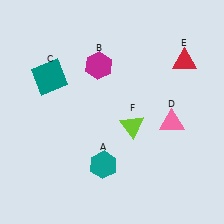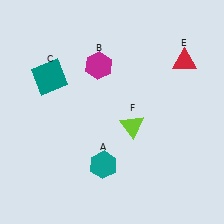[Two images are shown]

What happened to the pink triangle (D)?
The pink triangle (D) was removed in Image 2. It was in the bottom-right area of Image 1.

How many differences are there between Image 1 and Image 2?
There is 1 difference between the two images.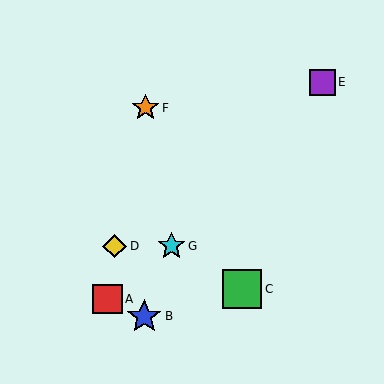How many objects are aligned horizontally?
2 objects (D, G) are aligned horizontally.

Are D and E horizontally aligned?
No, D is at y≈246 and E is at y≈82.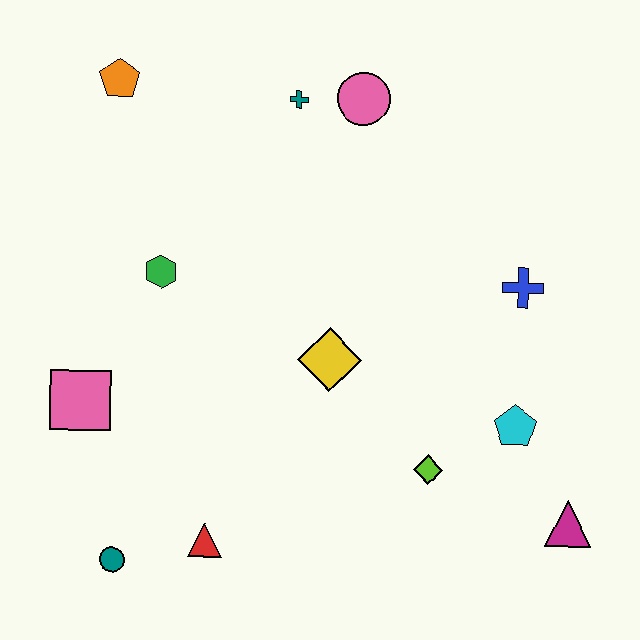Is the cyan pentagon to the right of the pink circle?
Yes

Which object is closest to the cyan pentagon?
The lime diamond is closest to the cyan pentagon.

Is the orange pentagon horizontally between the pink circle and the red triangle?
No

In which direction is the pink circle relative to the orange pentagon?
The pink circle is to the right of the orange pentagon.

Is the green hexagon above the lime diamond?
Yes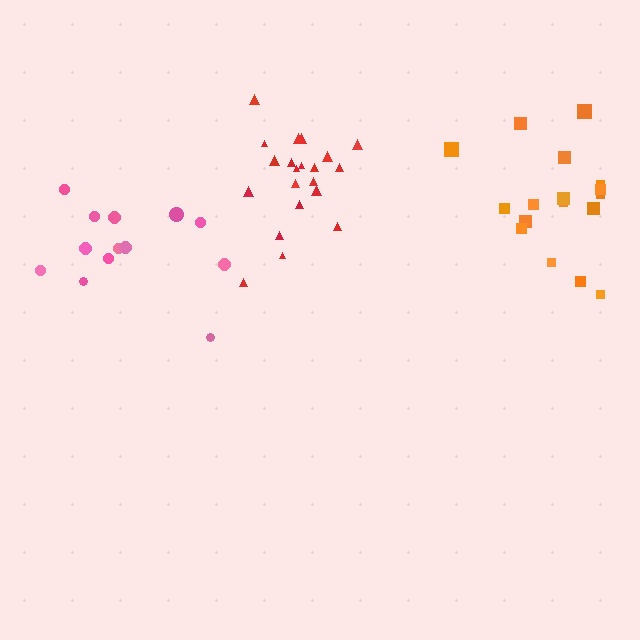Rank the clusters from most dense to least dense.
red, pink, orange.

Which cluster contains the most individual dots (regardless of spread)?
Red (21).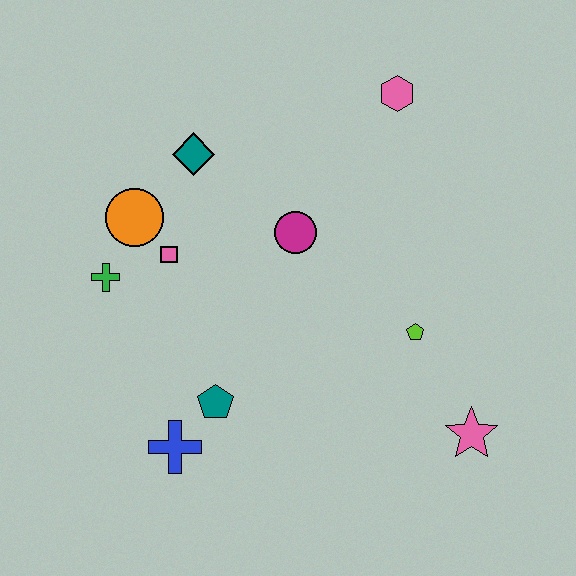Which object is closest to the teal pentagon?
The blue cross is closest to the teal pentagon.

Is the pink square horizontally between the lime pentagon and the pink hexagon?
No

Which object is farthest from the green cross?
The pink star is farthest from the green cross.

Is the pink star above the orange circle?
No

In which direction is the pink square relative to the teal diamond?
The pink square is below the teal diamond.